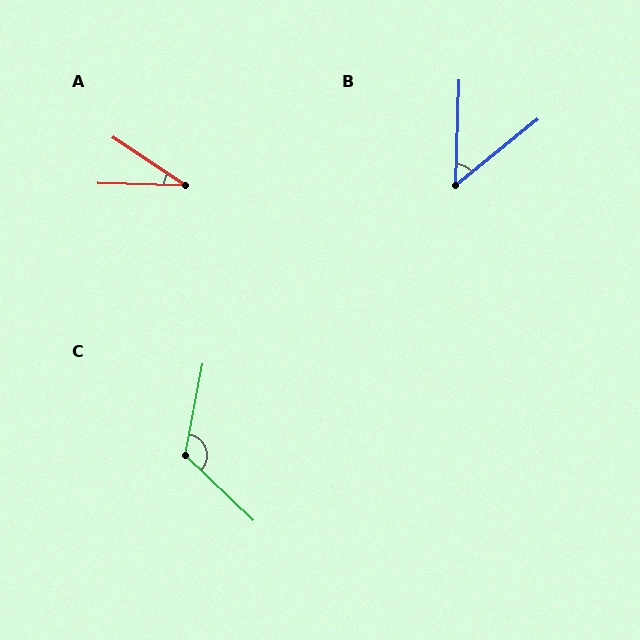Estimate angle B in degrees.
Approximately 49 degrees.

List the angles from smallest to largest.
A (32°), B (49°), C (123°).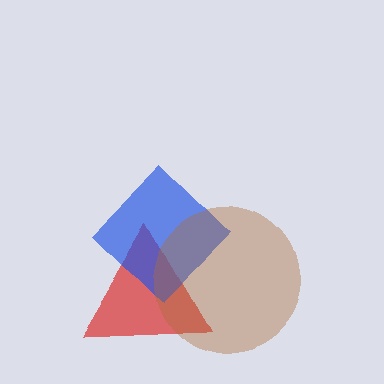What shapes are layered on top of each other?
The layered shapes are: a red triangle, a blue diamond, a brown circle.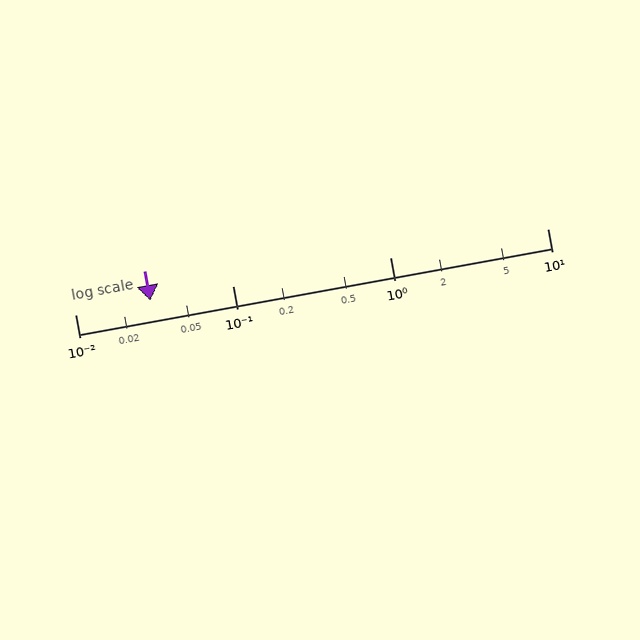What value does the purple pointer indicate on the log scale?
The pointer indicates approximately 0.03.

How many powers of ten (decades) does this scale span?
The scale spans 3 decades, from 0.01 to 10.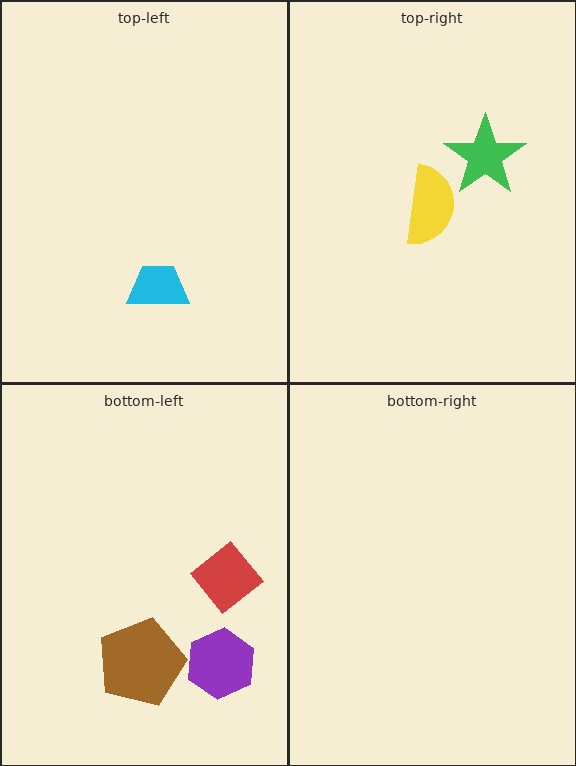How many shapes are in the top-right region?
2.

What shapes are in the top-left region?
The cyan trapezoid.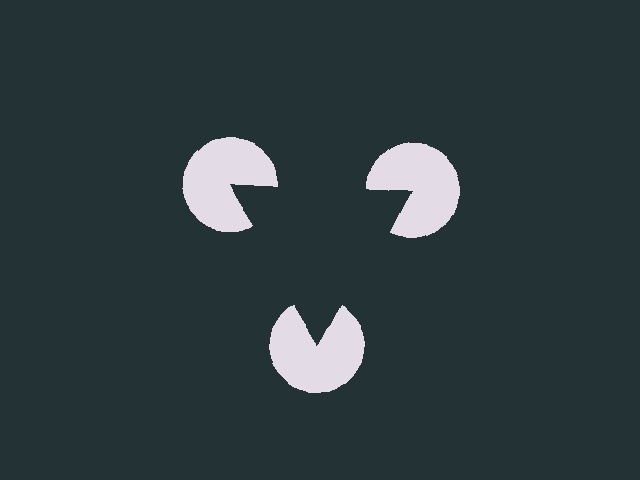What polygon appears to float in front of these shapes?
An illusory triangle — its edges are inferred from the aligned wedge cuts in the pac-man discs, not physically drawn.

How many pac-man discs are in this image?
There are 3 — one at each vertex of the illusory triangle.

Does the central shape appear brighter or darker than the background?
It typically appears slightly darker than the background, even though no actual brightness change is drawn.